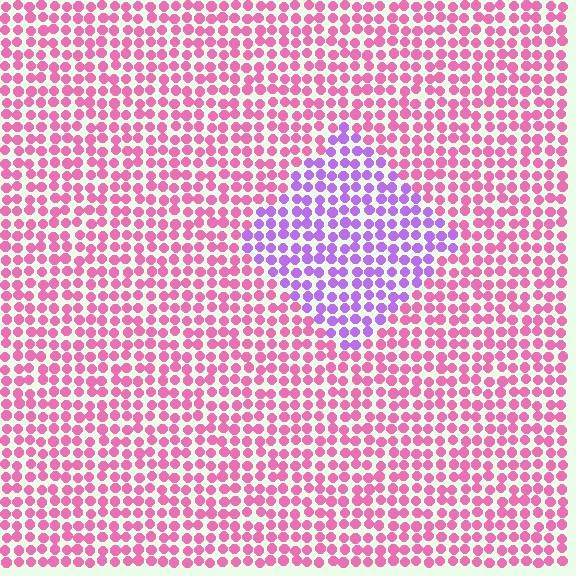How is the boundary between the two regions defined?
The boundary is defined purely by a slight shift in hue (about 51 degrees). Spacing, size, and orientation are identical on both sides.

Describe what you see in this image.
The image is filled with small pink elements in a uniform arrangement. A diamond-shaped region is visible where the elements are tinted to a slightly different hue, forming a subtle color boundary.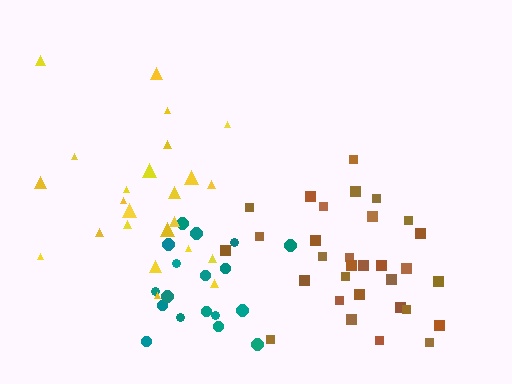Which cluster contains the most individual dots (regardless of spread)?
Brown (31).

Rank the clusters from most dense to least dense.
brown, teal, yellow.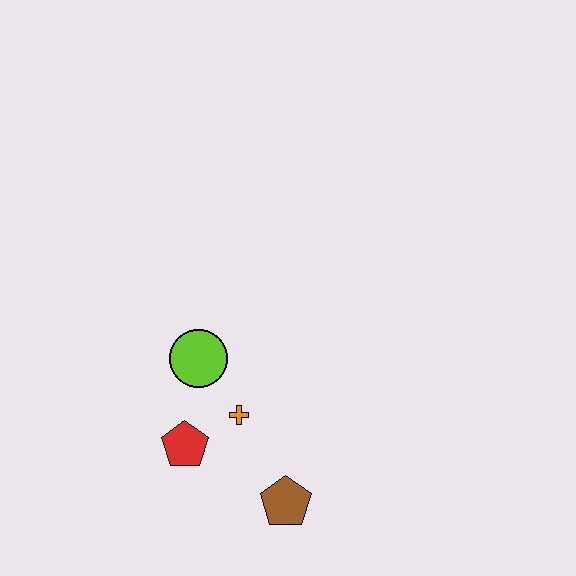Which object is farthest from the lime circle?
The brown pentagon is farthest from the lime circle.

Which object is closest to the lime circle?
The orange cross is closest to the lime circle.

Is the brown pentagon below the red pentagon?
Yes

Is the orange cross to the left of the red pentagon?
No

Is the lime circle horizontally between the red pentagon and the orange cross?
Yes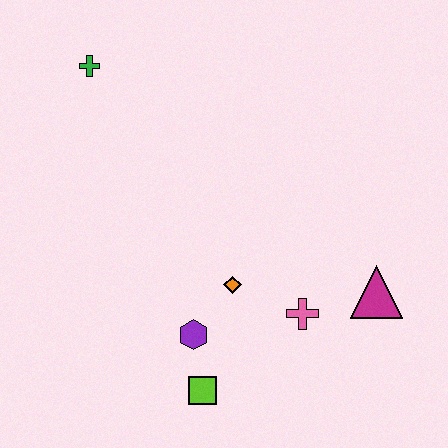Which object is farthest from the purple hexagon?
The green cross is farthest from the purple hexagon.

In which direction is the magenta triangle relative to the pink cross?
The magenta triangle is to the right of the pink cross.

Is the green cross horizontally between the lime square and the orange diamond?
No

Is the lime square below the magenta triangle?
Yes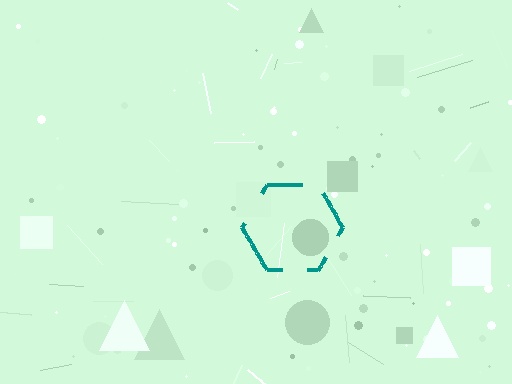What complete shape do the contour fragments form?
The contour fragments form a hexagon.